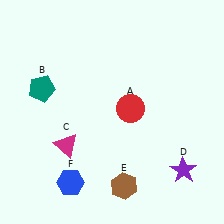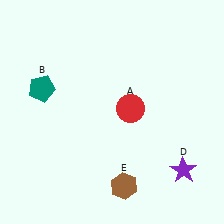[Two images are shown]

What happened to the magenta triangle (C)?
The magenta triangle (C) was removed in Image 2. It was in the bottom-left area of Image 1.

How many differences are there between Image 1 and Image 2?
There are 2 differences between the two images.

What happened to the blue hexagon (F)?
The blue hexagon (F) was removed in Image 2. It was in the bottom-left area of Image 1.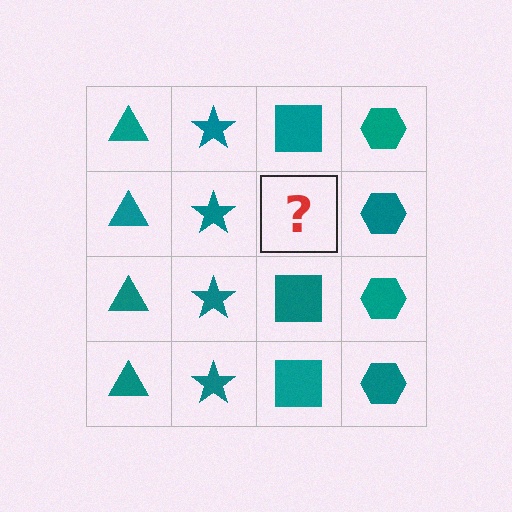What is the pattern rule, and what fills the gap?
The rule is that each column has a consistent shape. The gap should be filled with a teal square.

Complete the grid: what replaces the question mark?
The question mark should be replaced with a teal square.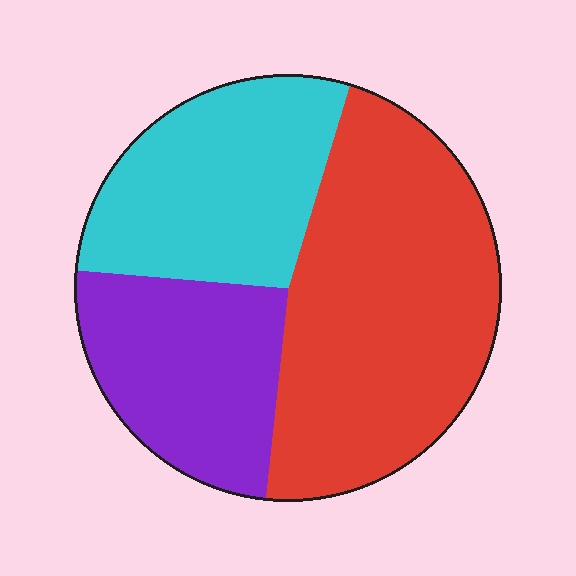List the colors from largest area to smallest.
From largest to smallest: red, cyan, purple.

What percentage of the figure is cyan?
Cyan takes up about one quarter (1/4) of the figure.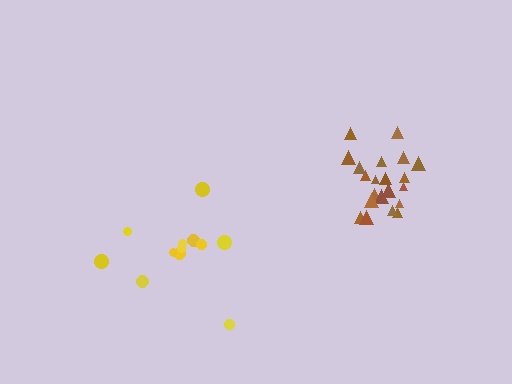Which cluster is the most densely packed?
Brown.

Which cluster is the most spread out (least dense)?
Yellow.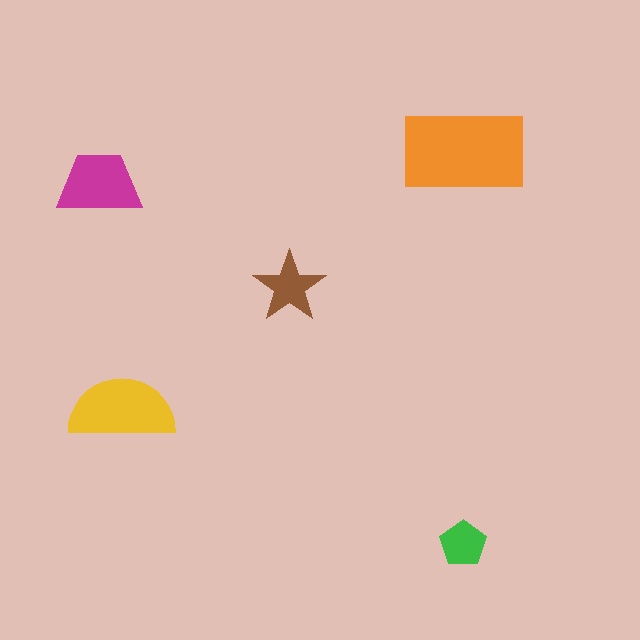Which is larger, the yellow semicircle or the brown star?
The yellow semicircle.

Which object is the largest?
The orange rectangle.